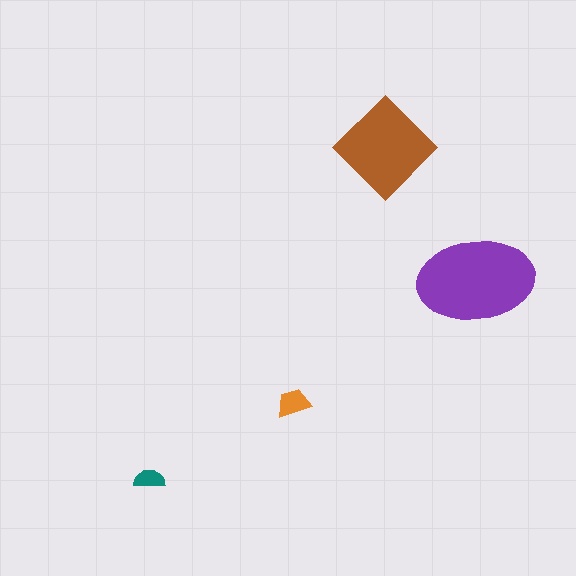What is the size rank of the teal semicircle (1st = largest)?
4th.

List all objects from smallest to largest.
The teal semicircle, the orange trapezoid, the brown diamond, the purple ellipse.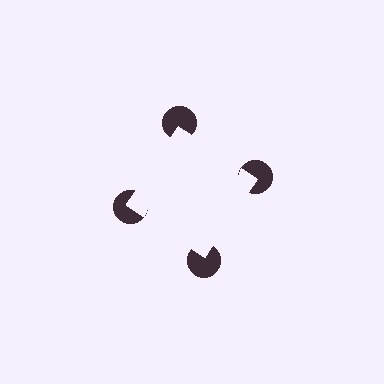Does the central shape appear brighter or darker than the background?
It typically appears slightly brighter than the background, even though no actual brightness change is drawn.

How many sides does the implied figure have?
4 sides.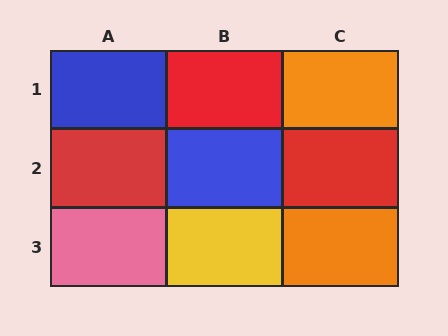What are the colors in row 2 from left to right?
Red, blue, red.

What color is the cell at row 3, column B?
Yellow.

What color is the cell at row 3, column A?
Pink.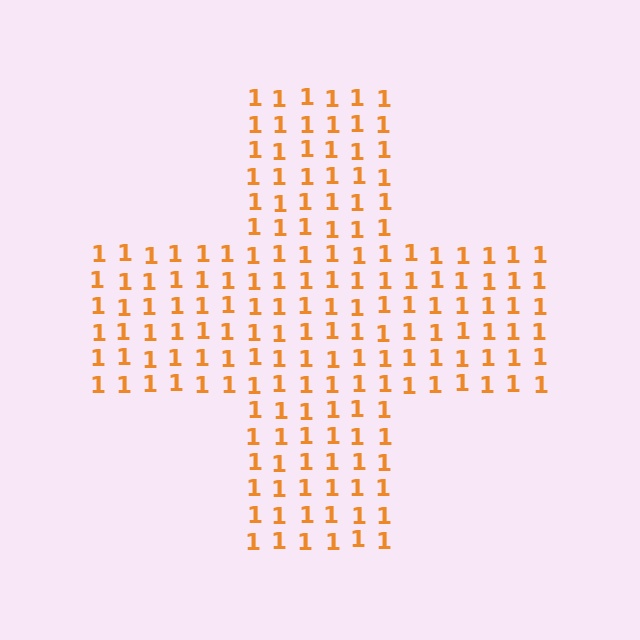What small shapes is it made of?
It is made of small digit 1's.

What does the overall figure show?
The overall figure shows a cross.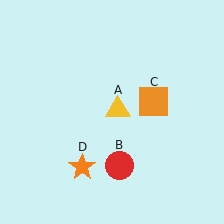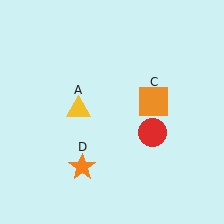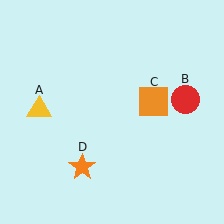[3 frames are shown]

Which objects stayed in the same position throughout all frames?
Orange square (object C) and orange star (object D) remained stationary.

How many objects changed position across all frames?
2 objects changed position: yellow triangle (object A), red circle (object B).